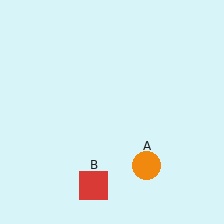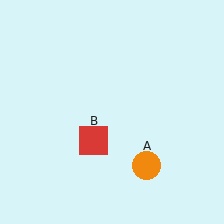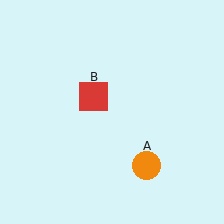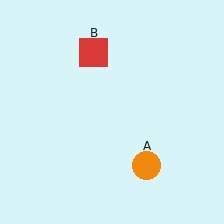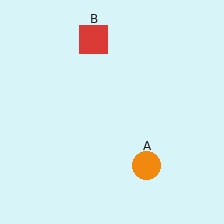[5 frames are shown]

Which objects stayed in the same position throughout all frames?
Orange circle (object A) remained stationary.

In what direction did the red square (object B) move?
The red square (object B) moved up.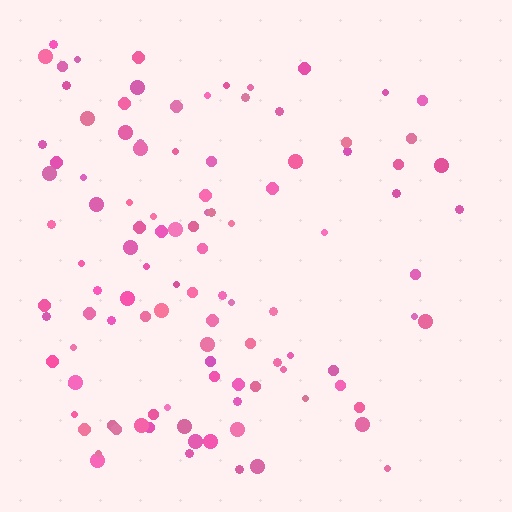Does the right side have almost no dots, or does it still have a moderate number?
Still a moderate number, just noticeably fewer than the left.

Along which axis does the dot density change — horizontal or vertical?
Horizontal.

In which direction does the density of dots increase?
From right to left, with the left side densest.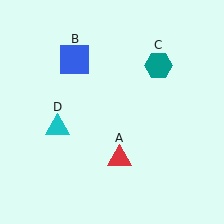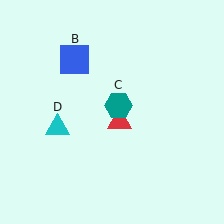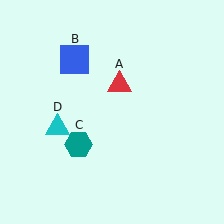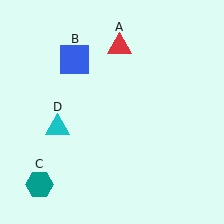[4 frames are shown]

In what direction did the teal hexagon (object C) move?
The teal hexagon (object C) moved down and to the left.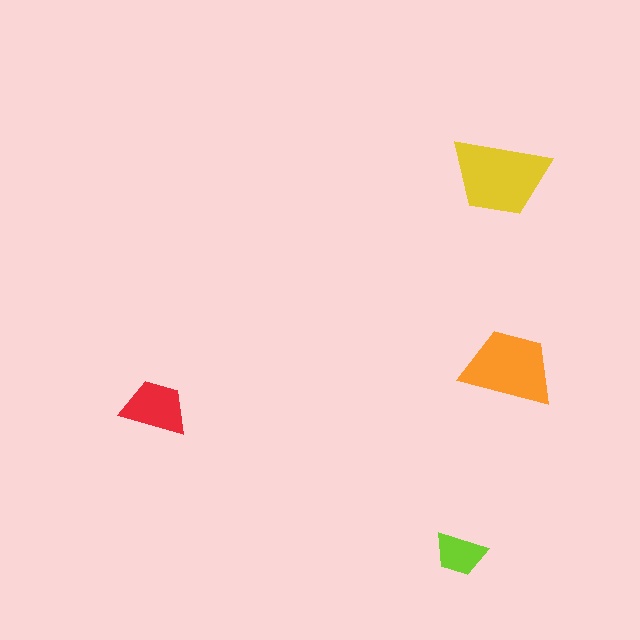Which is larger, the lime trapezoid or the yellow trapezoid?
The yellow one.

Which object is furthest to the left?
The red trapezoid is leftmost.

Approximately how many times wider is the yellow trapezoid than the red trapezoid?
About 1.5 times wider.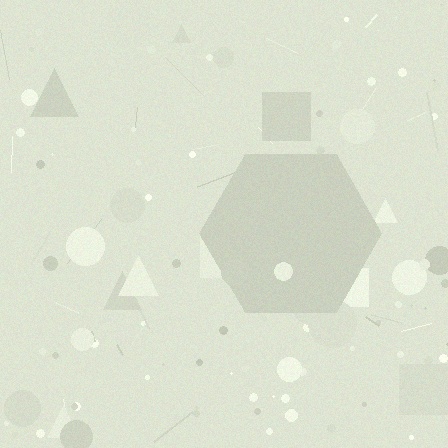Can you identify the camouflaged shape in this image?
The camouflaged shape is a hexagon.